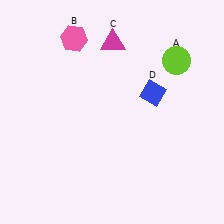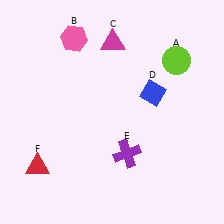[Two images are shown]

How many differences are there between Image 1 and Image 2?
There are 2 differences between the two images.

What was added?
A purple cross (E), a red triangle (F) were added in Image 2.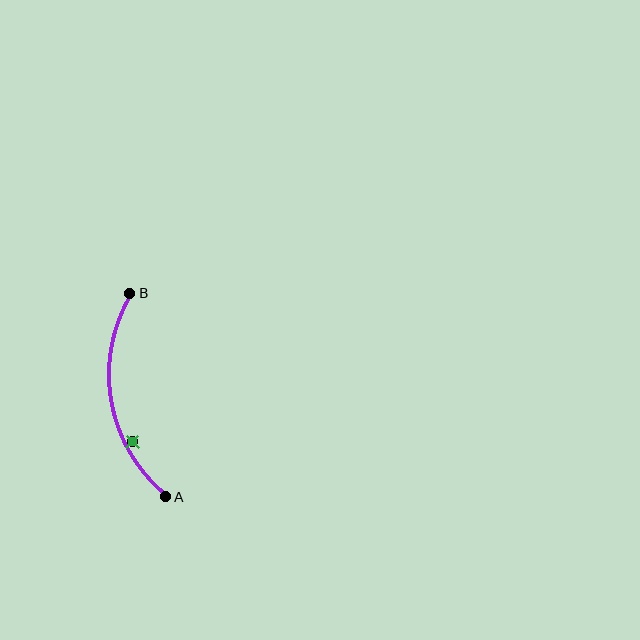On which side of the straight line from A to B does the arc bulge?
The arc bulges to the left of the straight line connecting A and B.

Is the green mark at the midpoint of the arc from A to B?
No — the green mark does not lie on the arc at all. It sits slightly inside the curve.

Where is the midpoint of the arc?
The arc midpoint is the point on the curve farthest from the straight line joining A and B. It sits to the left of that line.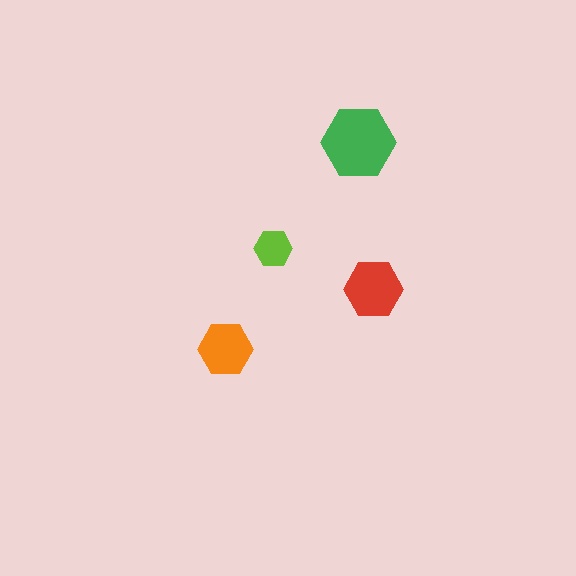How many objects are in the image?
There are 4 objects in the image.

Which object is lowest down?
The orange hexagon is bottommost.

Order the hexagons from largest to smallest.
the green one, the red one, the orange one, the lime one.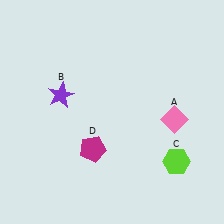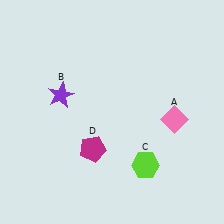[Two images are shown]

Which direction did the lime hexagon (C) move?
The lime hexagon (C) moved left.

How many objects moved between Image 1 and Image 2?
1 object moved between the two images.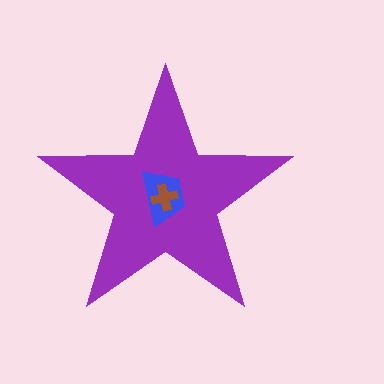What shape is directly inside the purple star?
The blue trapezoid.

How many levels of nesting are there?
3.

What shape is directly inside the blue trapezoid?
The brown cross.